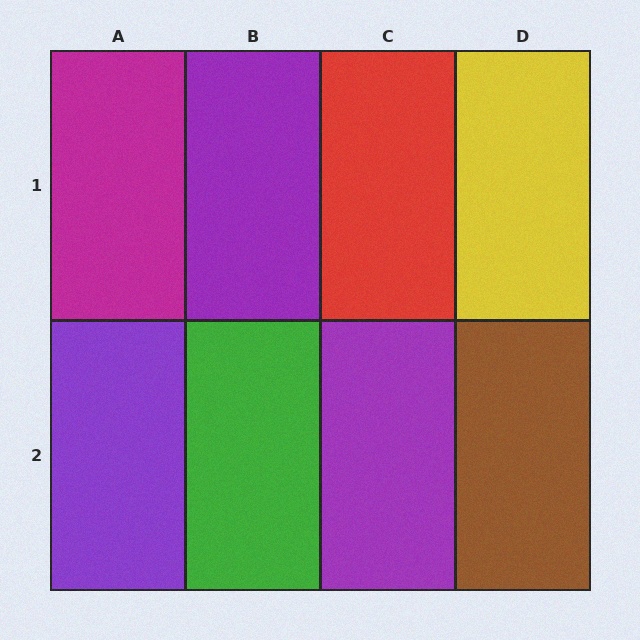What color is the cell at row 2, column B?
Green.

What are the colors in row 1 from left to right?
Magenta, purple, red, yellow.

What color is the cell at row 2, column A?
Purple.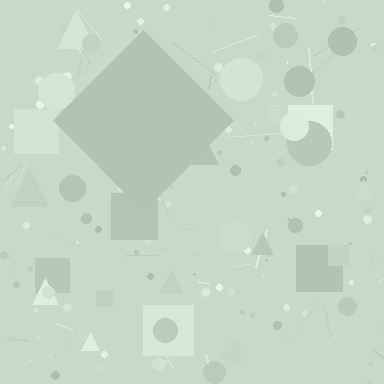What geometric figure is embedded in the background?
A diamond is embedded in the background.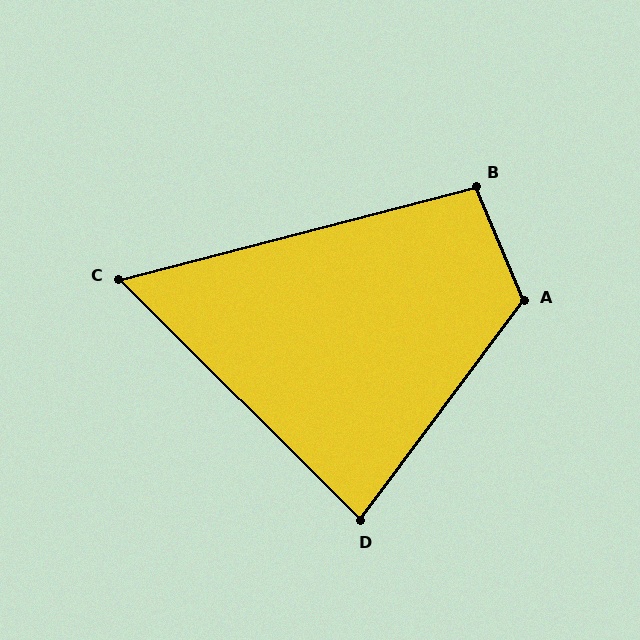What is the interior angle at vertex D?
Approximately 82 degrees (acute).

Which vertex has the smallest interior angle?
C, at approximately 59 degrees.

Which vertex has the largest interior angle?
A, at approximately 121 degrees.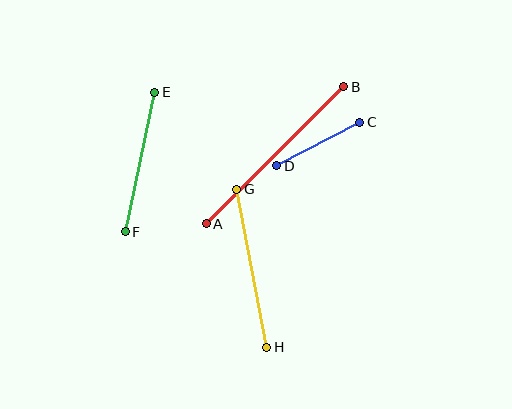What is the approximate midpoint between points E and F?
The midpoint is at approximately (140, 162) pixels.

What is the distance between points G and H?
The distance is approximately 161 pixels.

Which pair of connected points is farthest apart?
Points A and B are farthest apart.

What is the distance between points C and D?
The distance is approximately 94 pixels.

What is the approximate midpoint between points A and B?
The midpoint is at approximately (275, 155) pixels.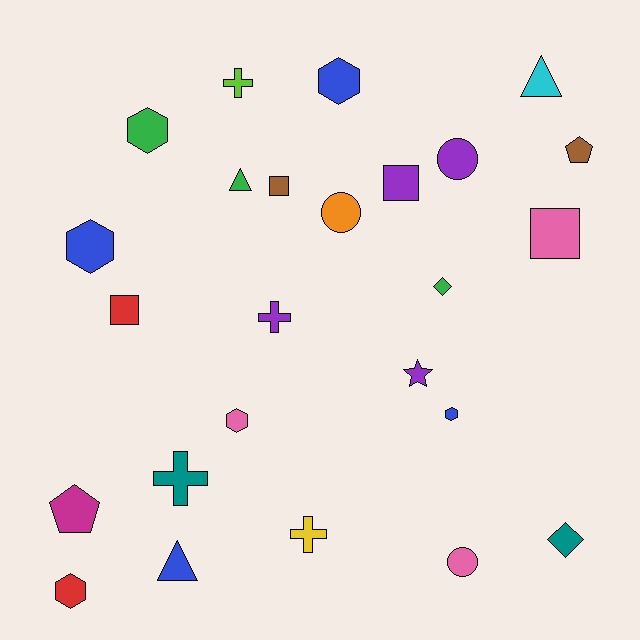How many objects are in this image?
There are 25 objects.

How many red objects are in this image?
There are 2 red objects.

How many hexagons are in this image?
There are 6 hexagons.